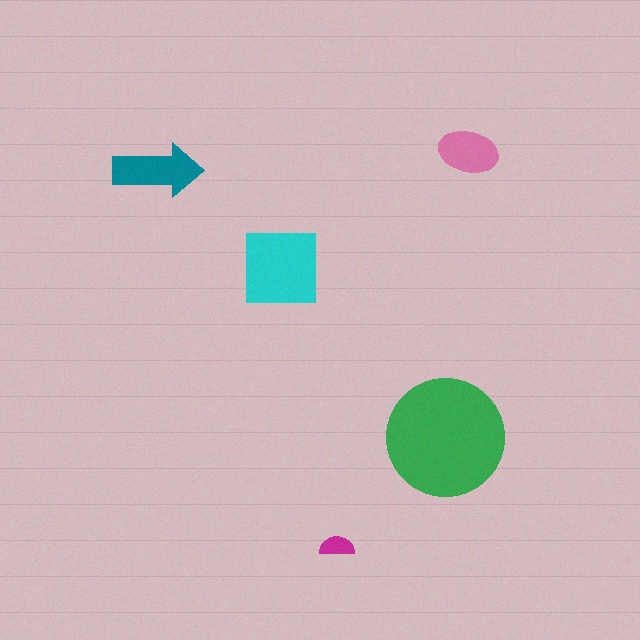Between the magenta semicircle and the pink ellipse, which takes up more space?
The pink ellipse.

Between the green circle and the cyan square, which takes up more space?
The green circle.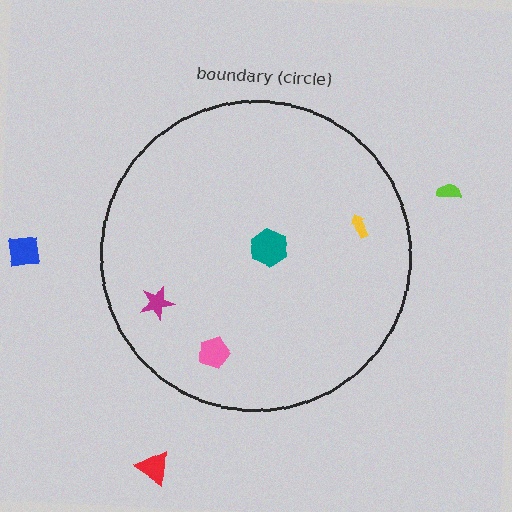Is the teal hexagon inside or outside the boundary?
Inside.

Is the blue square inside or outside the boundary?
Outside.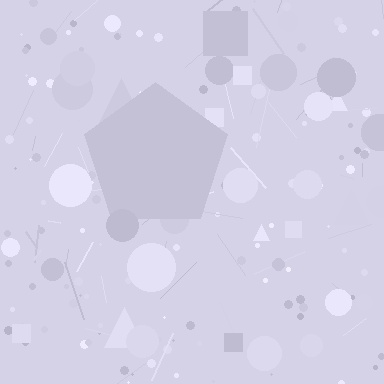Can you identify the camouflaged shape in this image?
The camouflaged shape is a pentagon.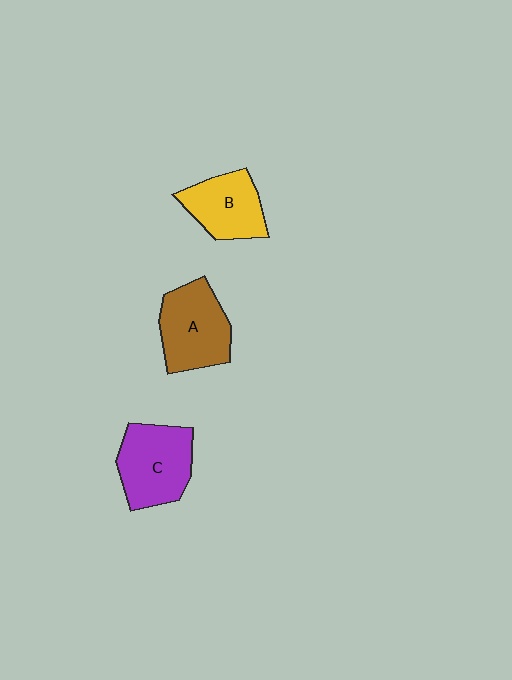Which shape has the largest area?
Shape C (purple).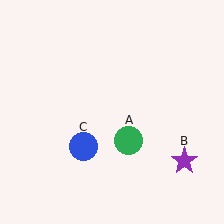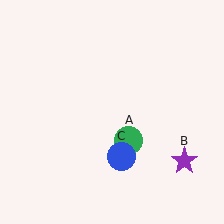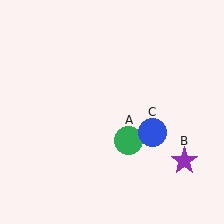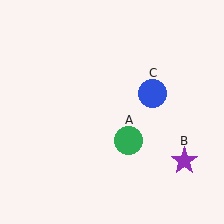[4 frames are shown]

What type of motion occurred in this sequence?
The blue circle (object C) rotated counterclockwise around the center of the scene.